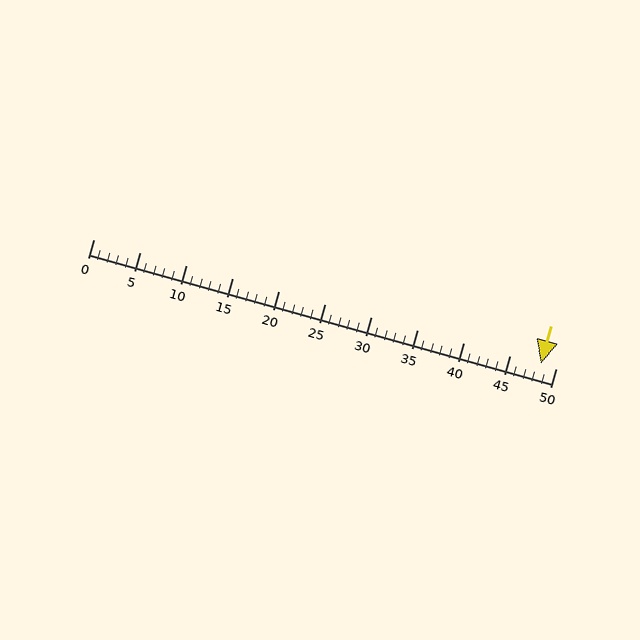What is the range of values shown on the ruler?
The ruler shows values from 0 to 50.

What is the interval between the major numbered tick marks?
The major tick marks are spaced 5 units apart.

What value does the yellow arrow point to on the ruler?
The yellow arrow points to approximately 48.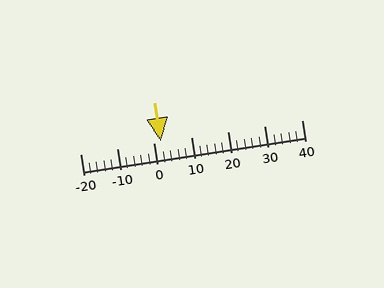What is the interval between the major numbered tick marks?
The major tick marks are spaced 10 units apart.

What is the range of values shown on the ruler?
The ruler shows values from -20 to 40.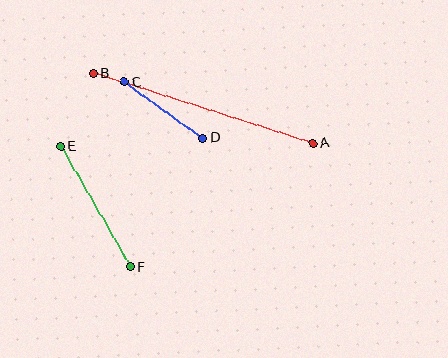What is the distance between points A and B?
The distance is approximately 230 pixels.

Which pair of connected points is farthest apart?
Points A and B are farthest apart.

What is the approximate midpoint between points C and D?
The midpoint is at approximately (164, 110) pixels.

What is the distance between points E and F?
The distance is approximately 139 pixels.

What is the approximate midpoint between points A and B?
The midpoint is at approximately (203, 108) pixels.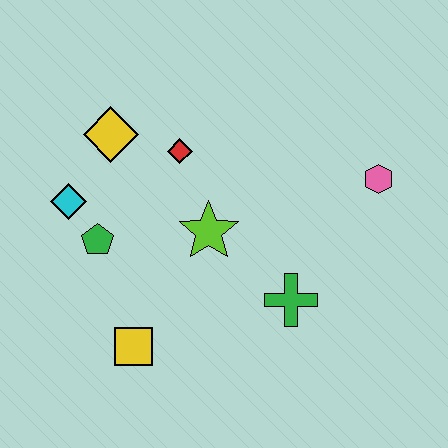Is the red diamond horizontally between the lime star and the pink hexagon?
No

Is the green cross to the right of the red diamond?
Yes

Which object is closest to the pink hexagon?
The green cross is closest to the pink hexagon.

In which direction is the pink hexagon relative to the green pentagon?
The pink hexagon is to the right of the green pentagon.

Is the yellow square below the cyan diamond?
Yes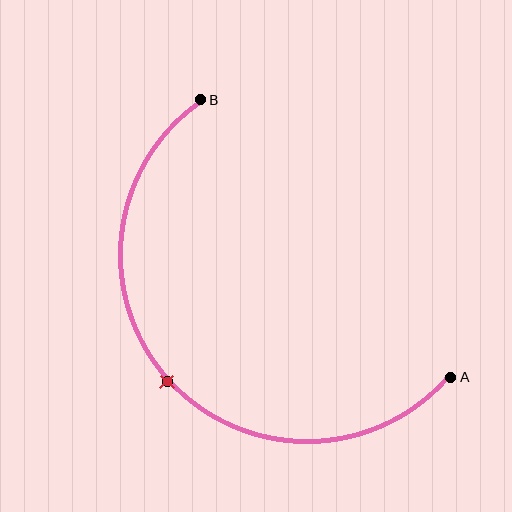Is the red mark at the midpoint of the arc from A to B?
Yes. The red mark lies on the arc at equal arc-length from both A and B — it is the arc midpoint.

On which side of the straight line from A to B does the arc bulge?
The arc bulges below and to the left of the straight line connecting A and B.